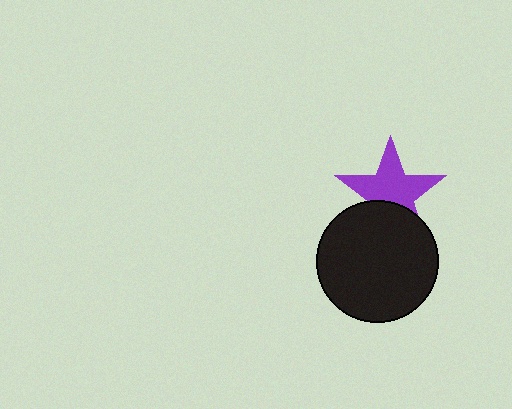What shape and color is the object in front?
The object in front is a black circle.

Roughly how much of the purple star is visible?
Most of it is visible (roughly 66%).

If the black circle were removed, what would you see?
You would see the complete purple star.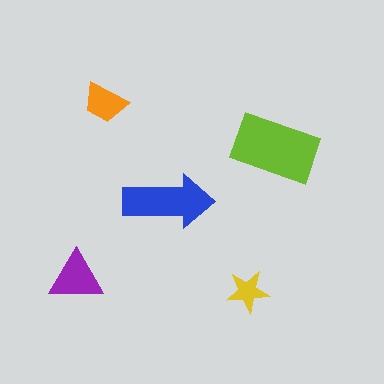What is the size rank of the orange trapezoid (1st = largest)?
4th.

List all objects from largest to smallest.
The lime rectangle, the blue arrow, the purple triangle, the orange trapezoid, the yellow star.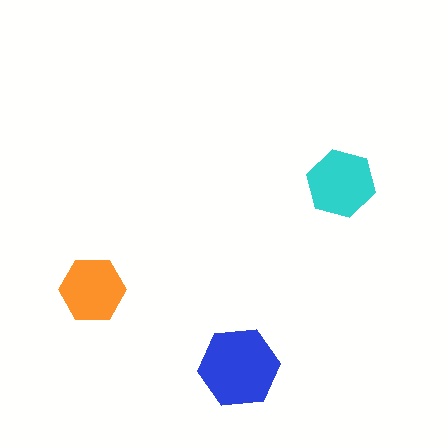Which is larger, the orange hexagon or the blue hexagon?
The blue one.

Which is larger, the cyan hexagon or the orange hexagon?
The cyan one.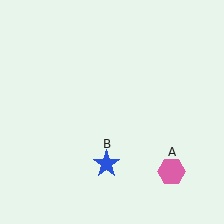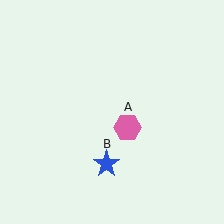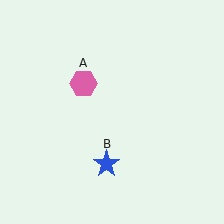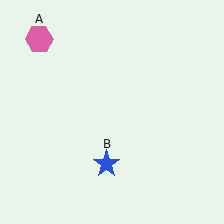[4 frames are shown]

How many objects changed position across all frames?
1 object changed position: pink hexagon (object A).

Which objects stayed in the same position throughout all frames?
Blue star (object B) remained stationary.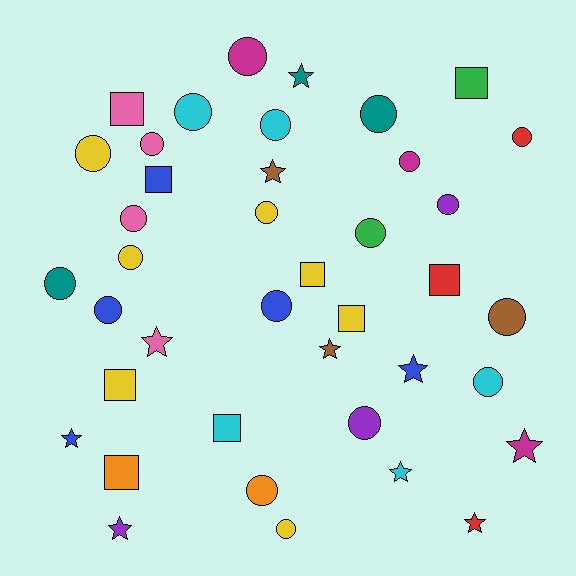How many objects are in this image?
There are 40 objects.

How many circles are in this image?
There are 21 circles.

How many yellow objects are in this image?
There are 7 yellow objects.